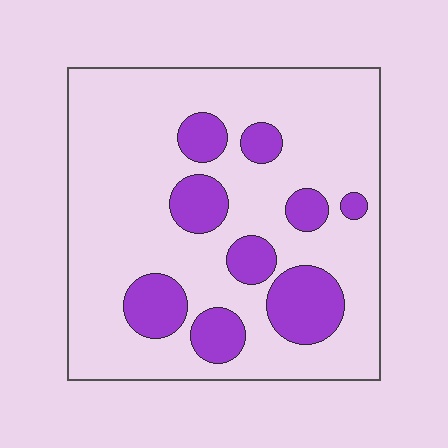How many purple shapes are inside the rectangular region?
9.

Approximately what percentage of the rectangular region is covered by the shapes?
Approximately 20%.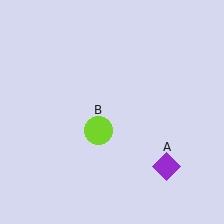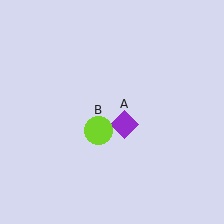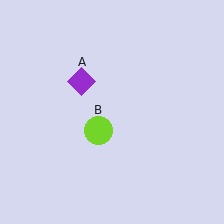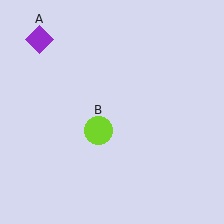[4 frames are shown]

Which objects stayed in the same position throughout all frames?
Lime circle (object B) remained stationary.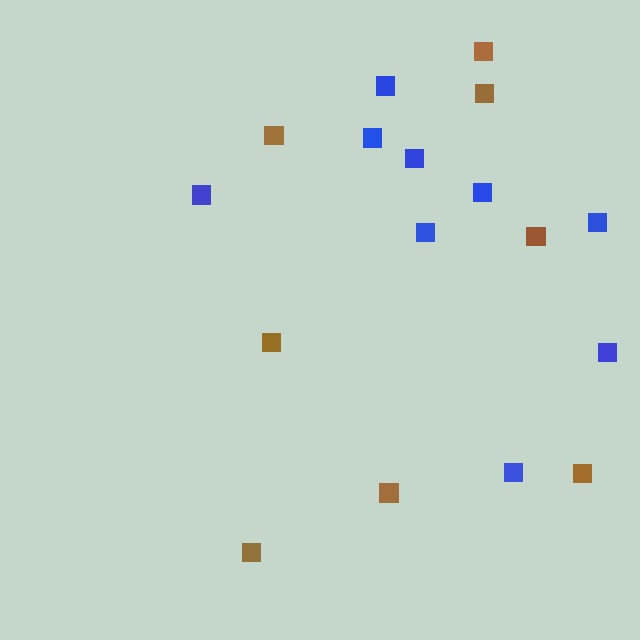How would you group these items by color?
There are 2 groups: one group of brown squares (8) and one group of blue squares (9).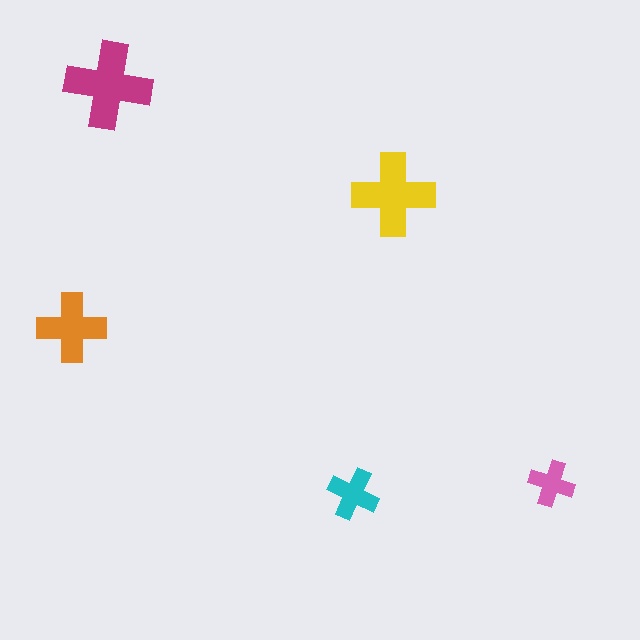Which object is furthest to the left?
The orange cross is leftmost.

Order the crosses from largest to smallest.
the magenta one, the yellow one, the orange one, the cyan one, the pink one.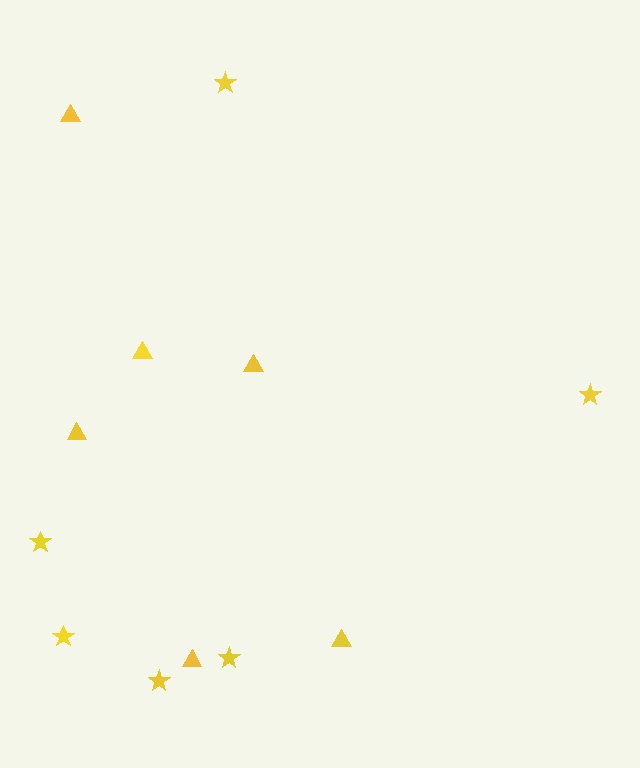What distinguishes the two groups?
There are 2 groups: one group of stars (6) and one group of triangles (6).